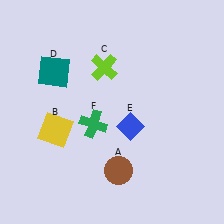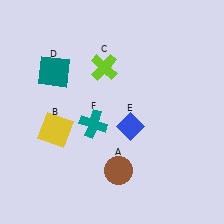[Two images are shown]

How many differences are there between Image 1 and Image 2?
There is 1 difference between the two images.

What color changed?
The cross (F) changed from green in Image 1 to teal in Image 2.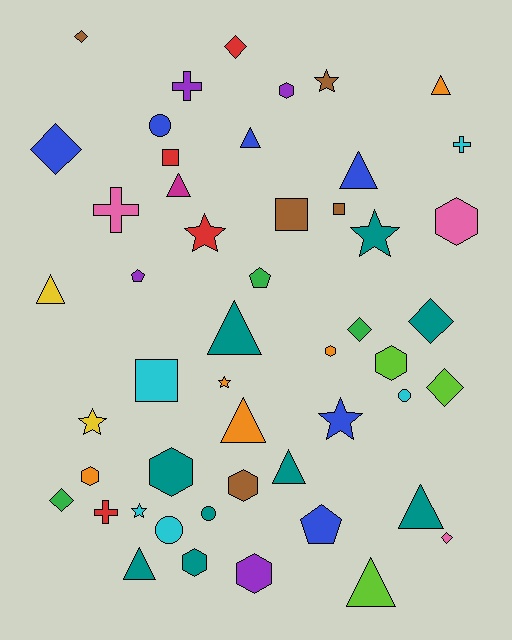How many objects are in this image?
There are 50 objects.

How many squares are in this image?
There are 4 squares.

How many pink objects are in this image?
There are 3 pink objects.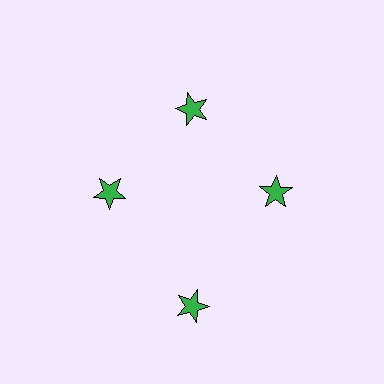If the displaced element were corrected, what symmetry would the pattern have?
It would have 4-fold rotational symmetry — the pattern would map onto itself every 90 degrees.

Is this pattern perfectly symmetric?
No. The 4 green stars are arranged in a ring, but one element near the 6 o'clock position is pushed outward from the center, breaking the 4-fold rotational symmetry.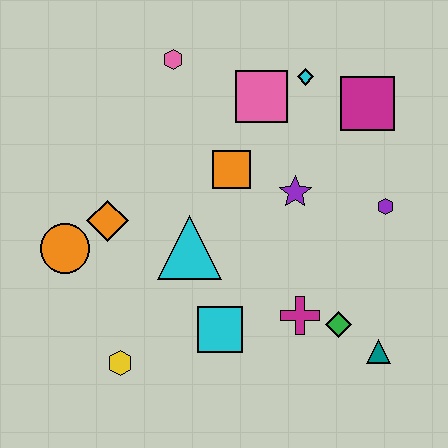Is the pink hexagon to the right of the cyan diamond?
No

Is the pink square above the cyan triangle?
Yes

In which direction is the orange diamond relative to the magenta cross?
The orange diamond is to the left of the magenta cross.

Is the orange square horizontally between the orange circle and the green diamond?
Yes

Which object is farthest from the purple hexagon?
The orange circle is farthest from the purple hexagon.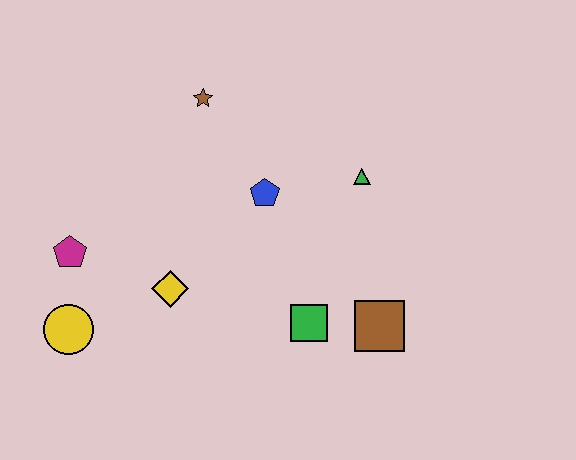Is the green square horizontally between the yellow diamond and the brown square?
Yes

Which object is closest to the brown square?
The green square is closest to the brown square.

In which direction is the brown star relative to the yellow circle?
The brown star is above the yellow circle.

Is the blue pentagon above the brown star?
No